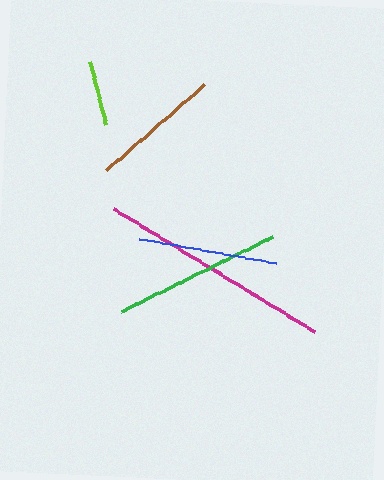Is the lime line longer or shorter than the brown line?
The brown line is longer than the lime line.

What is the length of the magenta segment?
The magenta segment is approximately 235 pixels long.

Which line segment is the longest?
The magenta line is the longest at approximately 235 pixels.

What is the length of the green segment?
The green segment is approximately 168 pixels long.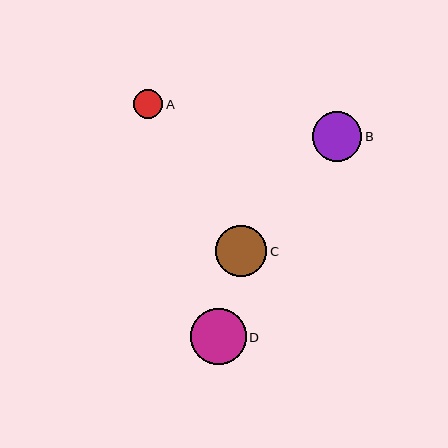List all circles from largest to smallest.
From largest to smallest: D, C, B, A.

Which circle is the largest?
Circle D is the largest with a size of approximately 56 pixels.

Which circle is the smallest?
Circle A is the smallest with a size of approximately 30 pixels.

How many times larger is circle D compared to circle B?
Circle D is approximately 1.1 times the size of circle B.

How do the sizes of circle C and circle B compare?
Circle C and circle B are approximately the same size.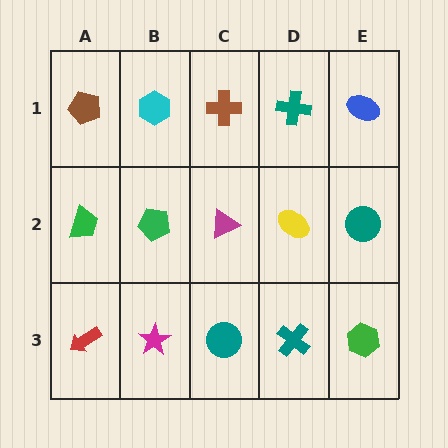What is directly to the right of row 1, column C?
A teal cross.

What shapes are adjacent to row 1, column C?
A magenta triangle (row 2, column C), a cyan hexagon (row 1, column B), a teal cross (row 1, column D).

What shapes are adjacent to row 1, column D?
A yellow ellipse (row 2, column D), a brown cross (row 1, column C), a blue ellipse (row 1, column E).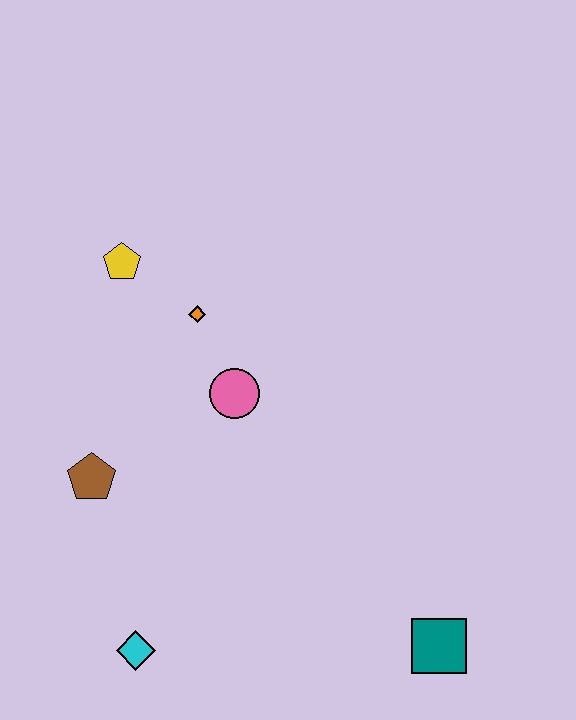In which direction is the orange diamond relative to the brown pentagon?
The orange diamond is above the brown pentagon.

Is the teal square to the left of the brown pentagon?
No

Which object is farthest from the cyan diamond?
The yellow pentagon is farthest from the cyan diamond.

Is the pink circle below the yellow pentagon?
Yes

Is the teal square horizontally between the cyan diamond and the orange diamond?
No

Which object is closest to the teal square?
The cyan diamond is closest to the teal square.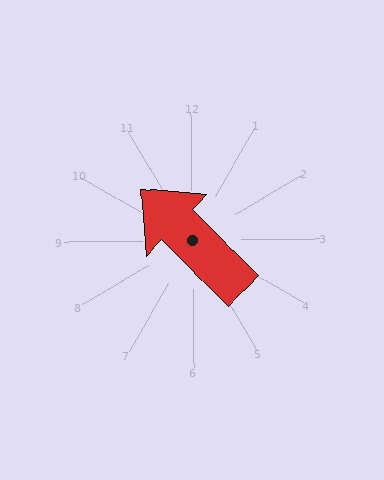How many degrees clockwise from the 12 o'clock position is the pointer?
Approximately 315 degrees.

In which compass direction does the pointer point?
Northwest.